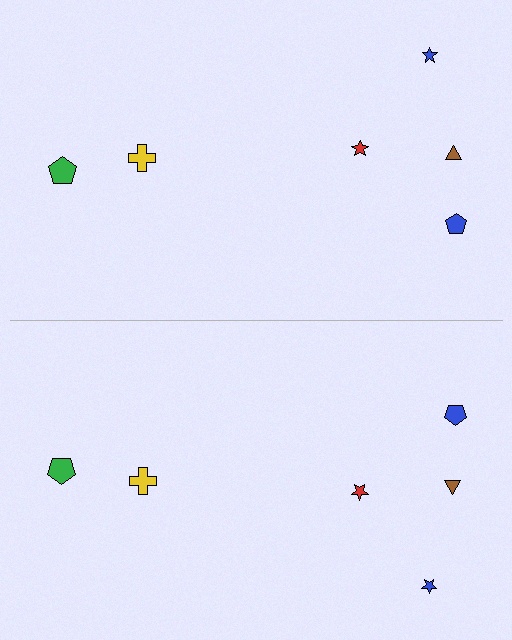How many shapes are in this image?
There are 12 shapes in this image.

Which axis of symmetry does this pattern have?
The pattern has a horizontal axis of symmetry running through the center of the image.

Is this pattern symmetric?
Yes, this pattern has bilateral (reflection) symmetry.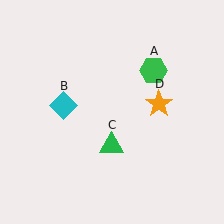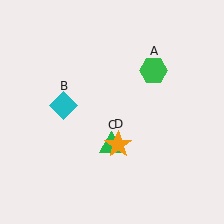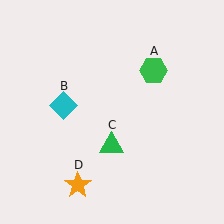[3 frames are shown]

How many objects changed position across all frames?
1 object changed position: orange star (object D).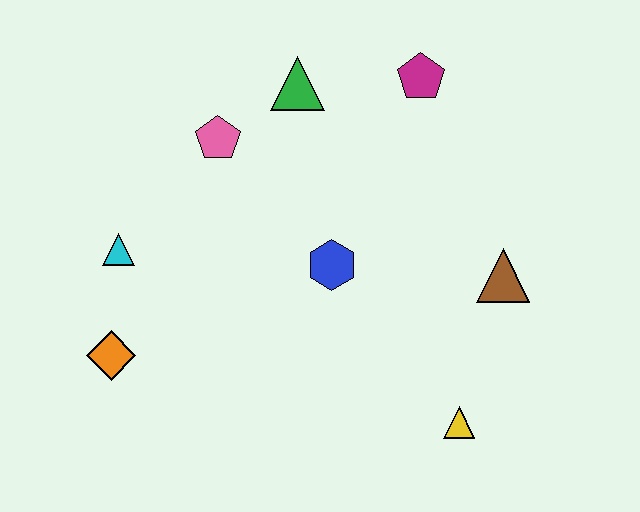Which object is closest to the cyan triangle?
The orange diamond is closest to the cyan triangle.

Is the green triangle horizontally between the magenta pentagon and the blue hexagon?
No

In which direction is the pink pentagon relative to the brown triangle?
The pink pentagon is to the left of the brown triangle.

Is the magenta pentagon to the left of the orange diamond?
No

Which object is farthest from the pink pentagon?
The yellow triangle is farthest from the pink pentagon.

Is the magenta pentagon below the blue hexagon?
No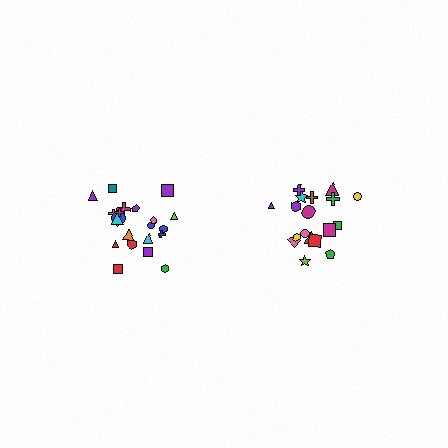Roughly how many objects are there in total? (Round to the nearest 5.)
Roughly 40 objects in total.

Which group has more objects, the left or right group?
The left group.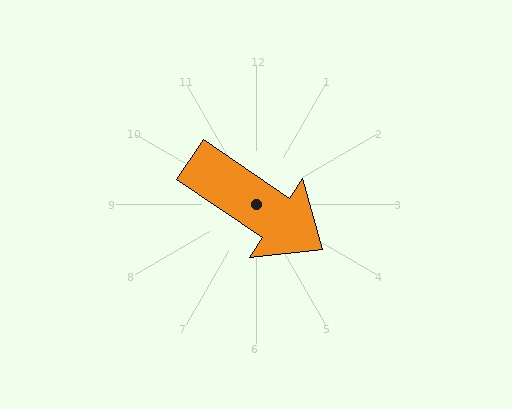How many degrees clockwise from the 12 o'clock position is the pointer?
Approximately 124 degrees.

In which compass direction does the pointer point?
Southeast.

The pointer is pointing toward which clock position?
Roughly 4 o'clock.